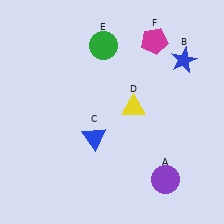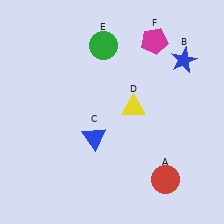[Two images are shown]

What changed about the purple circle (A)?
In Image 1, A is purple. In Image 2, it changed to red.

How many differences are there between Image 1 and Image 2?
There is 1 difference between the two images.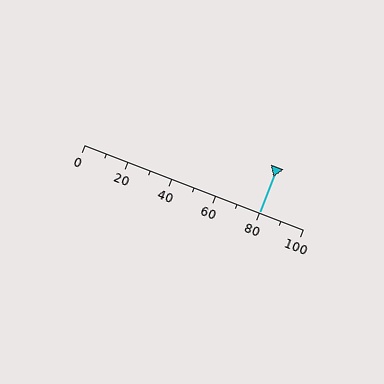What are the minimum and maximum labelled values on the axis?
The axis runs from 0 to 100.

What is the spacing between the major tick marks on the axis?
The major ticks are spaced 20 apart.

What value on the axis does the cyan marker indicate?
The marker indicates approximately 80.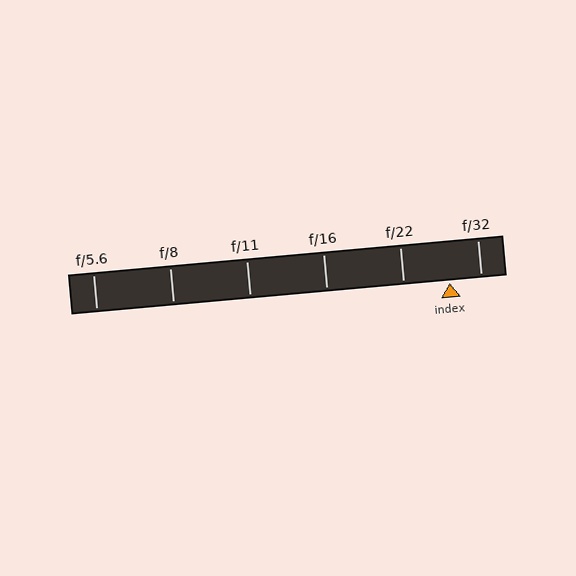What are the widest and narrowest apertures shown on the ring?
The widest aperture shown is f/5.6 and the narrowest is f/32.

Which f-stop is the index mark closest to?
The index mark is closest to f/32.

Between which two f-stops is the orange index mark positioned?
The index mark is between f/22 and f/32.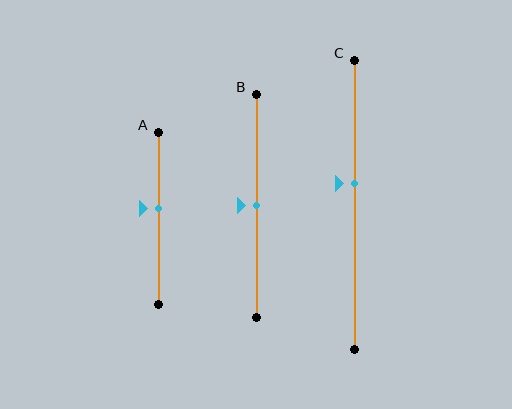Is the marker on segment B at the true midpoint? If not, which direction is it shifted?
Yes, the marker on segment B is at the true midpoint.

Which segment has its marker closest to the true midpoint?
Segment B has its marker closest to the true midpoint.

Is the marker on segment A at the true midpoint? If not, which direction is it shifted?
No, the marker on segment A is shifted upward by about 6% of the segment length.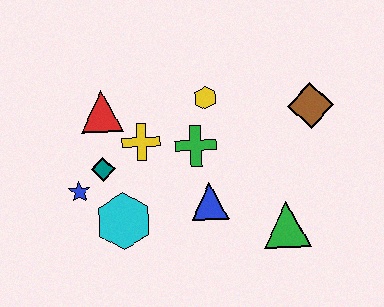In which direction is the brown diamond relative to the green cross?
The brown diamond is to the right of the green cross.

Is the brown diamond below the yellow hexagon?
Yes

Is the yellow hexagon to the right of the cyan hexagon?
Yes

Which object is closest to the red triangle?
The yellow cross is closest to the red triangle.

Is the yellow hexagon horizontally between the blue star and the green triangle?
Yes